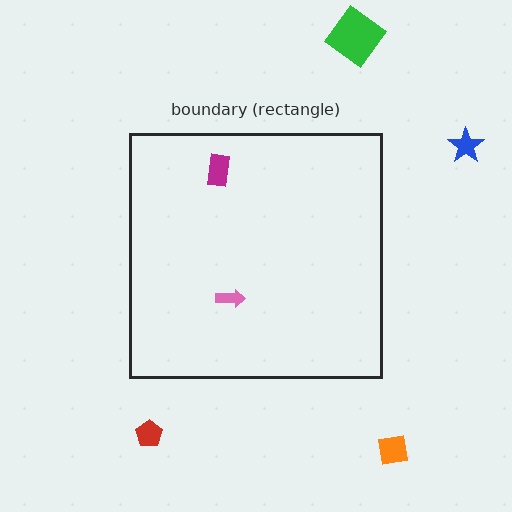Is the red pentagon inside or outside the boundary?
Outside.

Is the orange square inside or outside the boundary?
Outside.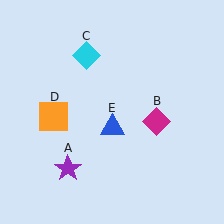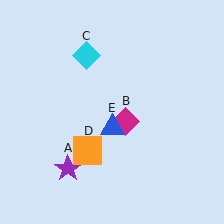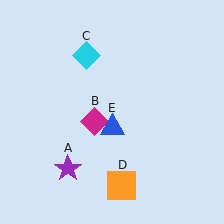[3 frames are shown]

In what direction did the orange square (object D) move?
The orange square (object D) moved down and to the right.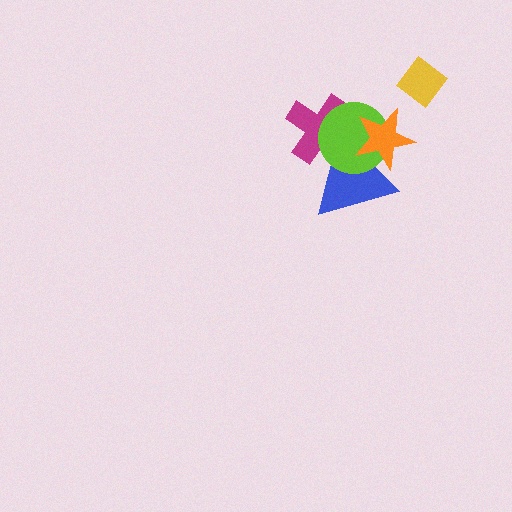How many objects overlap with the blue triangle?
3 objects overlap with the blue triangle.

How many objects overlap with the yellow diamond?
0 objects overlap with the yellow diamond.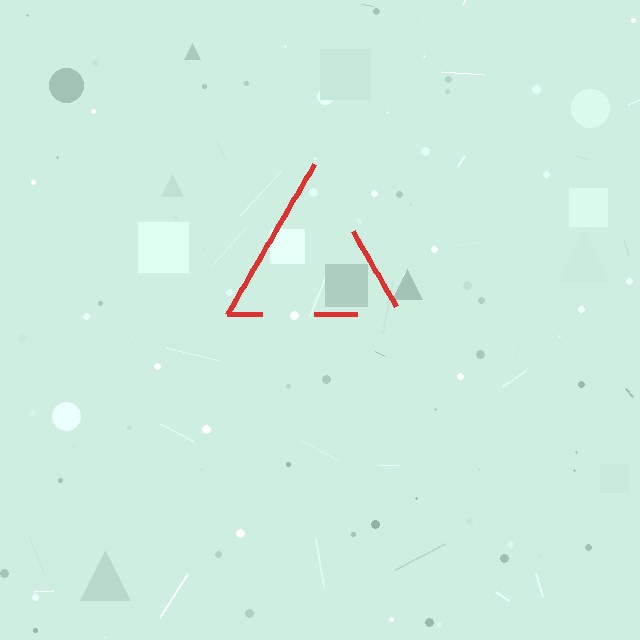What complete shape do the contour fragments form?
The contour fragments form a triangle.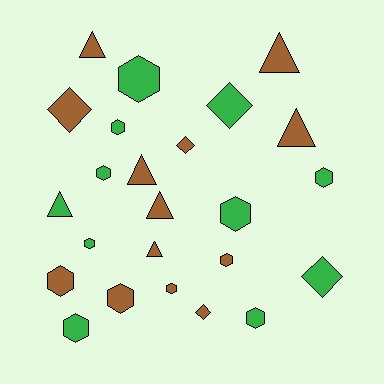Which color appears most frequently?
Brown, with 13 objects.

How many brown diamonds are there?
There are 3 brown diamonds.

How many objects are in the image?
There are 24 objects.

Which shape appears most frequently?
Hexagon, with 12 objects.